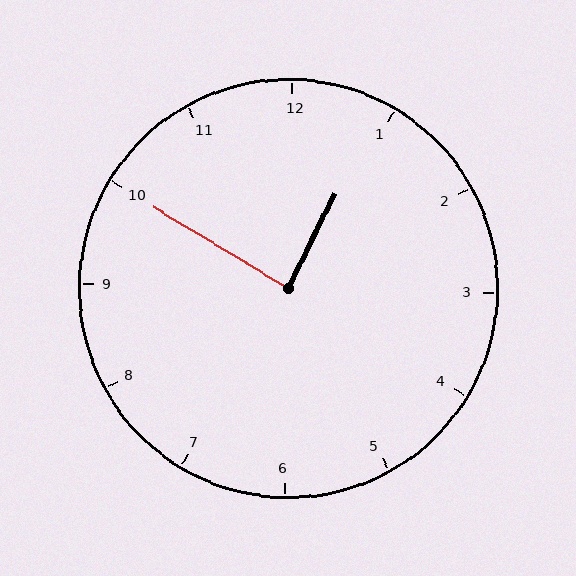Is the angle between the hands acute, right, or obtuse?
It is right.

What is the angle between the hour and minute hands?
Approximately 85 degrees.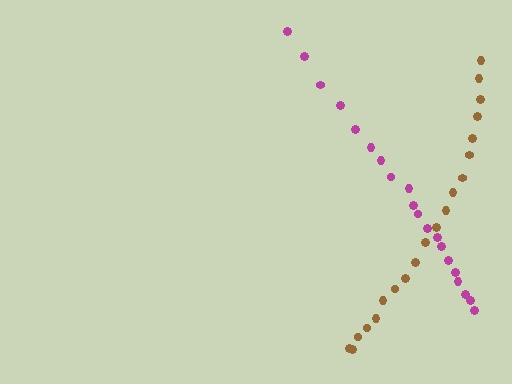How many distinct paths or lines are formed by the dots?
There are 2 distinct paths.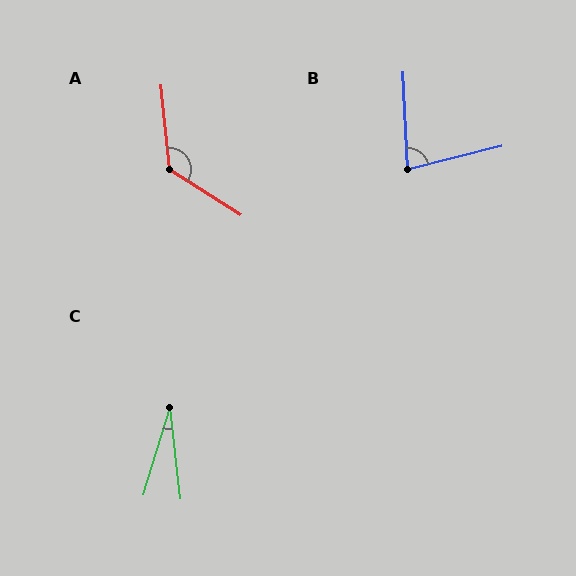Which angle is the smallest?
C, at approximately 23 degrees.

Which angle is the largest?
A, at approximately 128 degrees.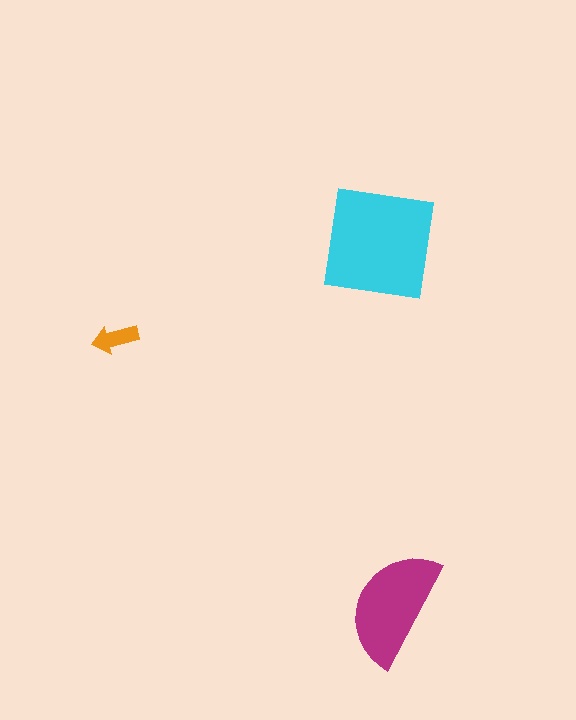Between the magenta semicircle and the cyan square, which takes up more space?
The cyan square.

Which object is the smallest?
The orange arrow.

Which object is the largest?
The cyan square.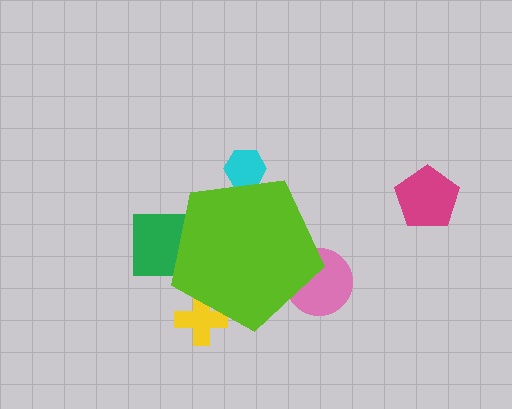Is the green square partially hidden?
Yes, the green square is partially hidden behind the lime pentagon.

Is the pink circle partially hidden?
Yes, the pink circle is partially hidden behind the lime pentagon.